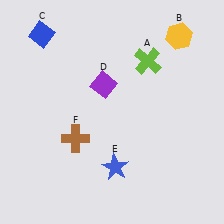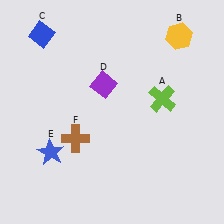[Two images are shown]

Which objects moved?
The objects that moved are: the lime cross (A), the blue star (E).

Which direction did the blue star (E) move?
The blue star (E) moved left.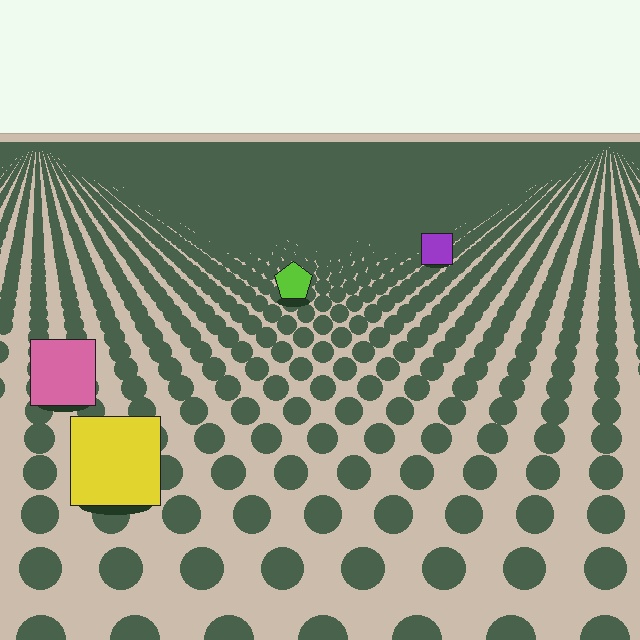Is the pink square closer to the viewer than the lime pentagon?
Yes. The pink square is closer — you can tell from the texture gradient: the ground texture is coarser near it.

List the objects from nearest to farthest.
From nearest to farthest: the yellow square, the pink square, the lime pentagon, the purple square.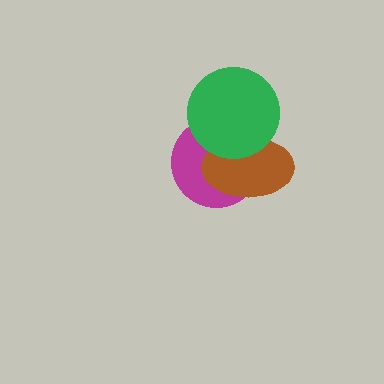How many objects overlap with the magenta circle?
2 objects overlap with the magenta circle.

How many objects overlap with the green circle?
2 objects overlap with the green circle.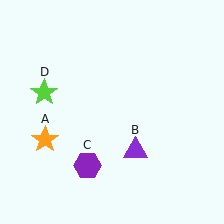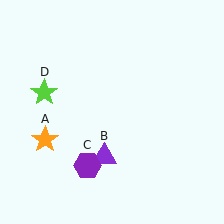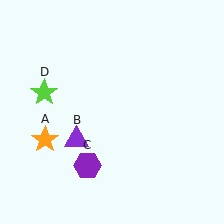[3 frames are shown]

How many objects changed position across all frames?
1 object changed position: purple triangle (object B).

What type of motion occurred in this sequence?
The purple triangle (object B) rotated clockwise around the center of the scene.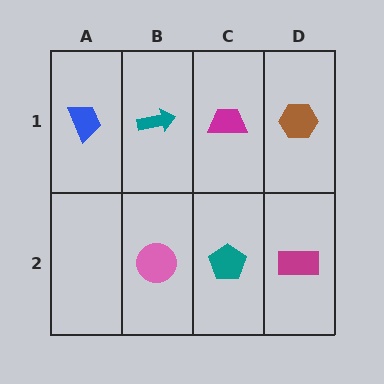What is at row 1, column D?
A brown hexagon.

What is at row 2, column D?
A magenta rectangle.